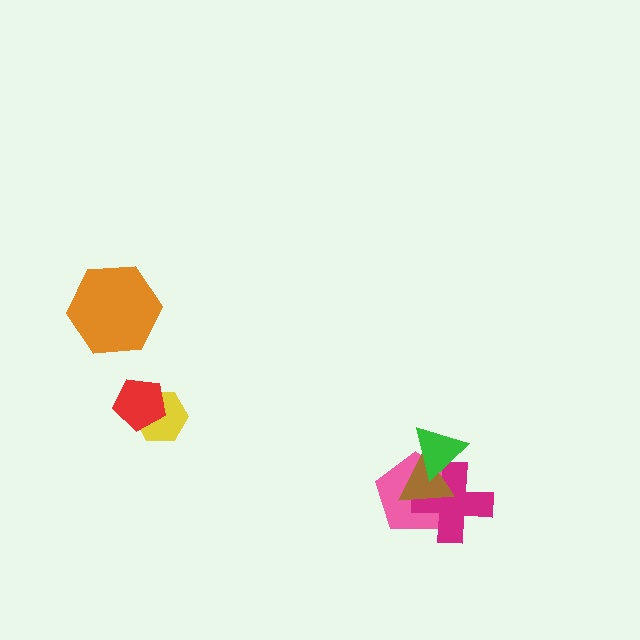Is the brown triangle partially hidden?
Yes, it is partially covered by another shape.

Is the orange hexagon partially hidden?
No, no other shape covers it.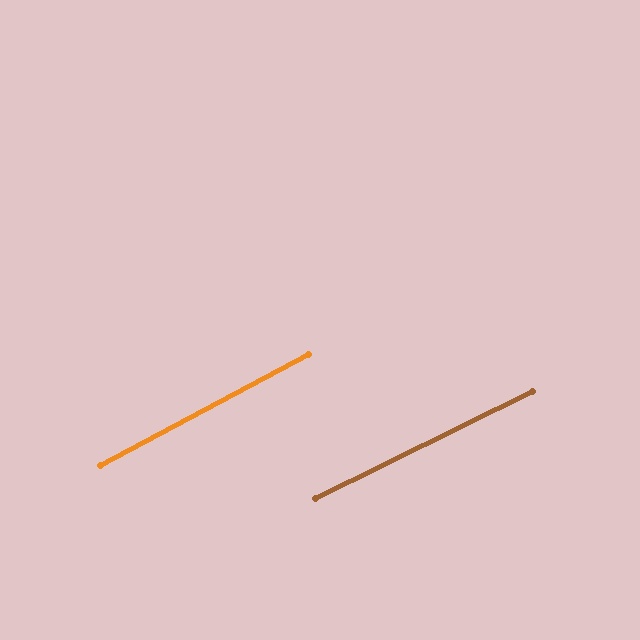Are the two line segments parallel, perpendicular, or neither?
Parallel — their directions differ by only 1.9°.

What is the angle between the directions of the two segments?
Approximately 2 degrees.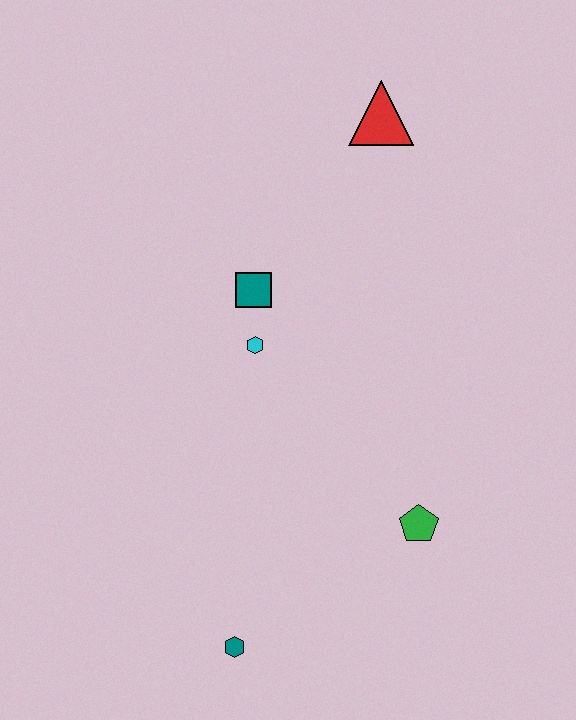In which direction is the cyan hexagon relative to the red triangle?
The cyan hexagon is below the red triangle.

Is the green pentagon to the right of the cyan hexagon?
Yes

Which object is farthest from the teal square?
The teal hexagon is farthest from the teal square.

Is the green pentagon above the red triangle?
No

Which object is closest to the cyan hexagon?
The teal square is closest to the cyan hexagon.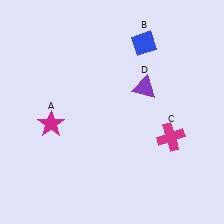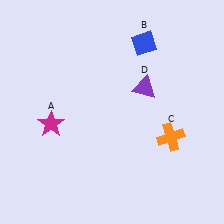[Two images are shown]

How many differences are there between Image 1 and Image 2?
There is 1 difference between the two images.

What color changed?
The cross (C) changed from magenta in Image 1 to orange in Image 2.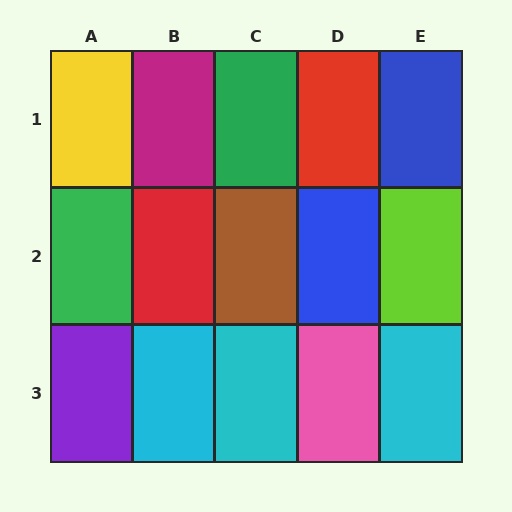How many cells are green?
2 cells are green.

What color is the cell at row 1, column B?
Magenta.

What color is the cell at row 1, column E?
Blue.